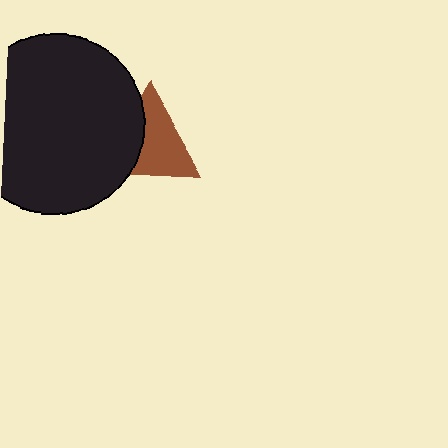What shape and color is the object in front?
The object in front is a black circle.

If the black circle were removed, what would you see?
You would see the complete brown triangle.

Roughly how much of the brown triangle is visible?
About half of it is visible (roughly 62%).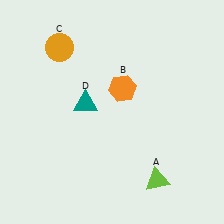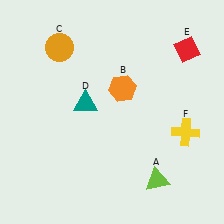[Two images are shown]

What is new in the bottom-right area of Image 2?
A yellow cross (F) was added in the bottom-right area of Image 2.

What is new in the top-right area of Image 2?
A red diamond (E) was added in the top-right area of Image 2.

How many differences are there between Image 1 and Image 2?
There are 2 differences between the two images.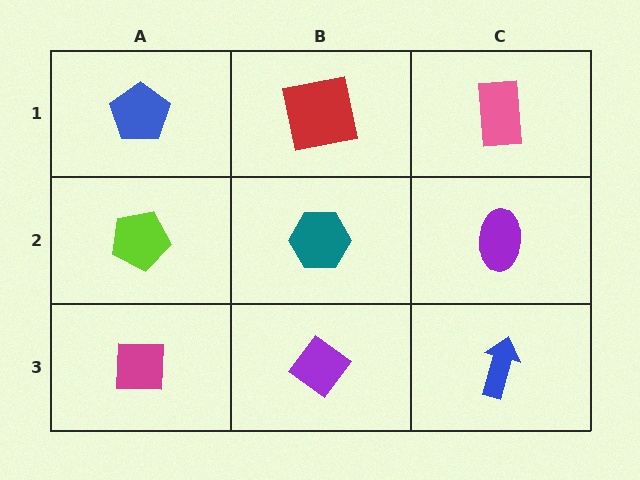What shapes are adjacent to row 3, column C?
A purple ellipse (row 2, column C), a purple diamond (row 3, column B).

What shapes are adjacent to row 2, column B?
A red square (row 1, column B), a purple diamond (row 3, column B), a lime pentagon (row 2, column A), a purple ellipse (row 2, column C).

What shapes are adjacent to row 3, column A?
A lime pentagon (row 2, column A), a purple diamond (row 3, column B).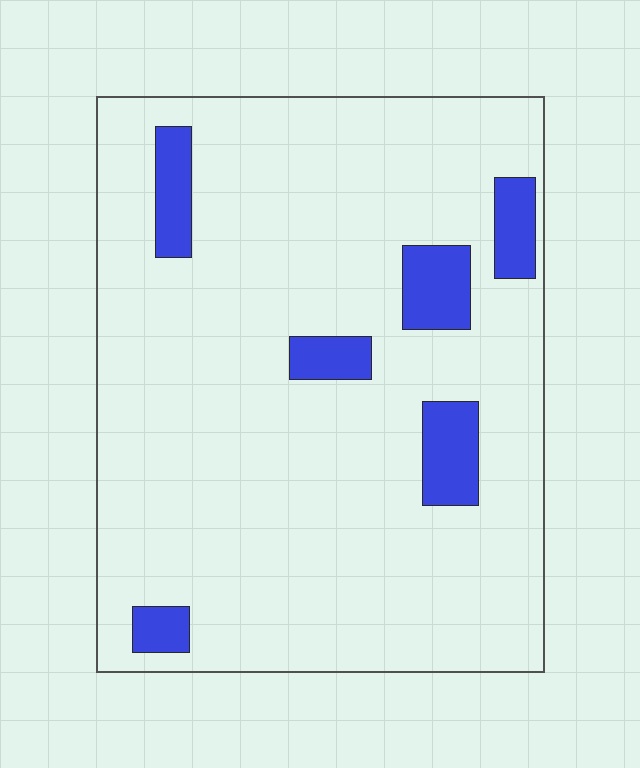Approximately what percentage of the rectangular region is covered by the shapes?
Approximately 10%.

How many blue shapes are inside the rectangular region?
6.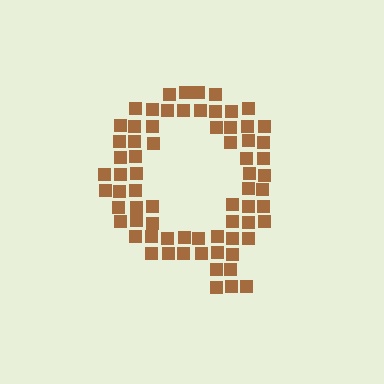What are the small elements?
The small elements are squares.